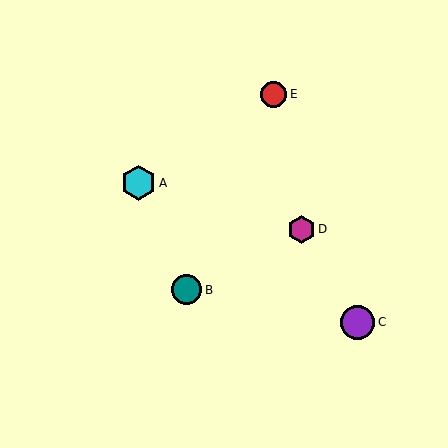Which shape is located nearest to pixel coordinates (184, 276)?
The teal circle (labeled B) at (187, 290) is nearest to that location.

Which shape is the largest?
The cyan hexagon (labeled A) is the largest.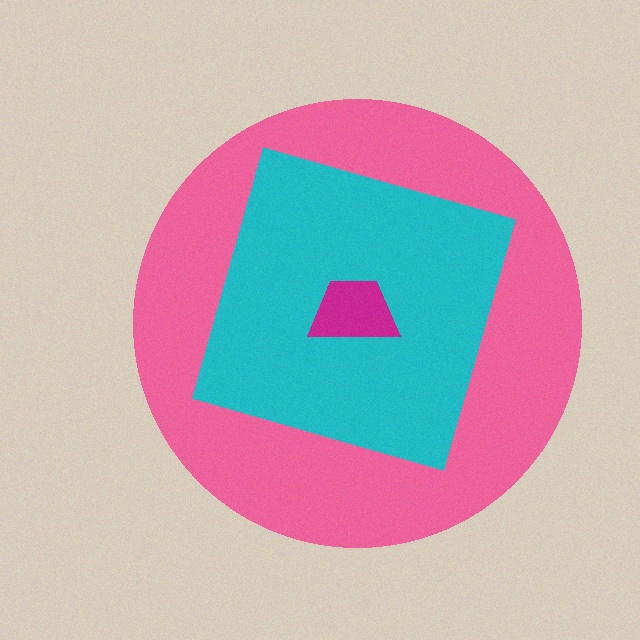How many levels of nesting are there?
3.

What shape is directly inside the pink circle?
The cyan diamond.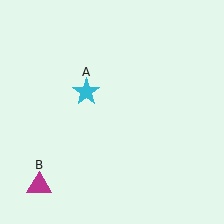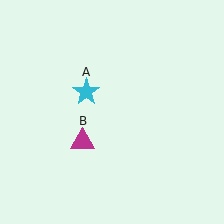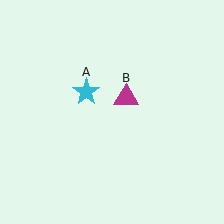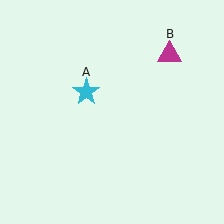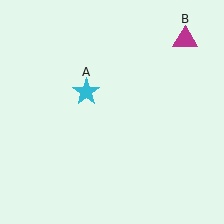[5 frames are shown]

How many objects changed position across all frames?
1 object changed position: magenta triangle (object B).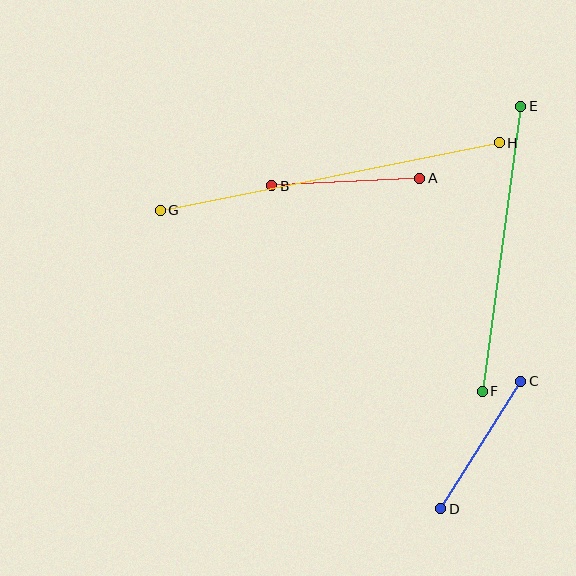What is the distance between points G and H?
The distance is approximately 346 pixels.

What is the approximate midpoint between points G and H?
The midpoint is at approximately (330, 177) pixels.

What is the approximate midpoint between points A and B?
The midpoint is at approximately (346, 182) pixels.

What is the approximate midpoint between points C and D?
The midpoint is at approximately (481, 445) pixels.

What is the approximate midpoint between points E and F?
The midpoint is at approximately (502, 249) pixels.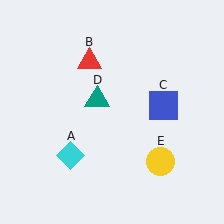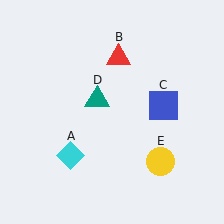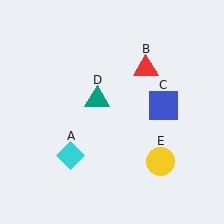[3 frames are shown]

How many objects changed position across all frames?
1 object changed position: red triangle (object B).